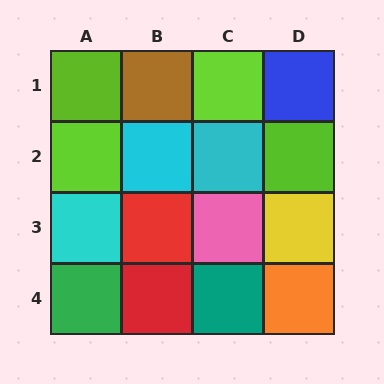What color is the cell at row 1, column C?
Lime.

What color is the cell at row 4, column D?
Orange.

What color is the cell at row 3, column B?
Red.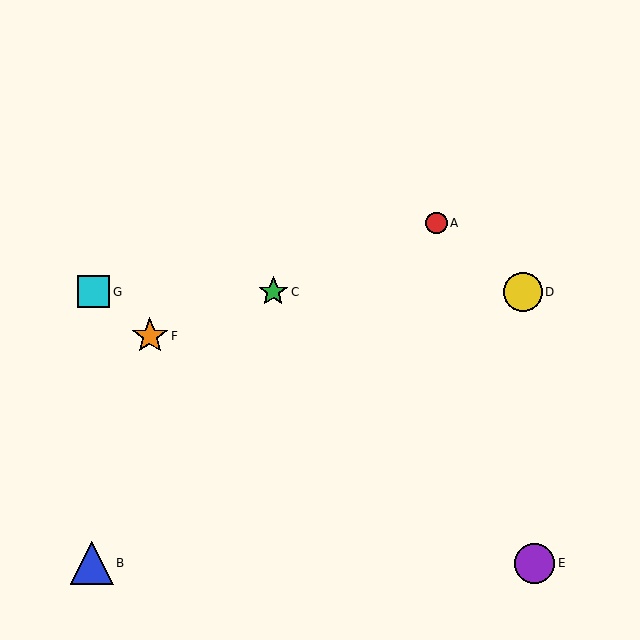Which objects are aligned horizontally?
Objects C, D, G are aligned horizontally.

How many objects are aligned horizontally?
3 objects (C, D, G) are aligned horizontally.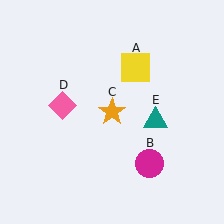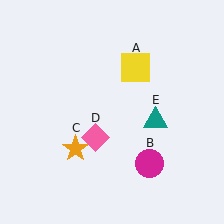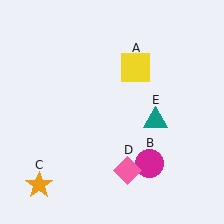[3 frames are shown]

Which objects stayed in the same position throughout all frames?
Yellow square (object A) and magenta circle (object B) and teal triangle (object E) remained stationary.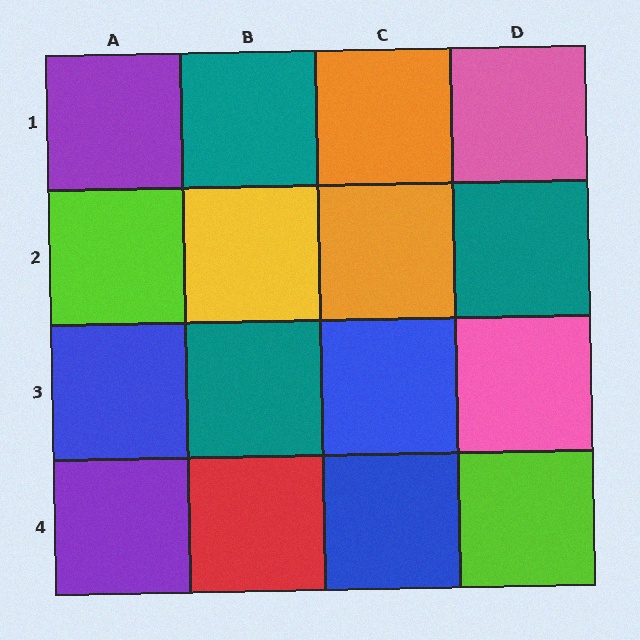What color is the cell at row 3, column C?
Blue.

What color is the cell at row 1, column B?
Teal.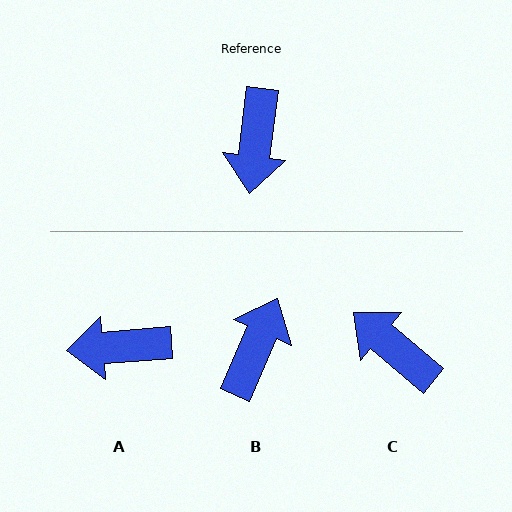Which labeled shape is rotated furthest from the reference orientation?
B, about 163 degrees away.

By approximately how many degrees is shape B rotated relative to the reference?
Approximately 163 degrees counter-clockwise.